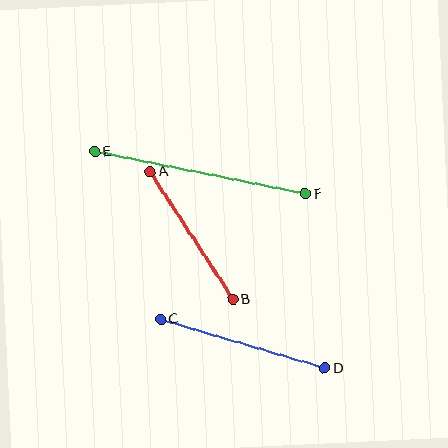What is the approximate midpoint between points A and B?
The midpoint is at approximately (192, 235) pixels.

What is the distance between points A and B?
The distance is approximately 152 pixels.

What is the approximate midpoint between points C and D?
The midpoint is at approximately (243, 344) pixels.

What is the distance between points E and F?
The distance is approximately 215 pixels.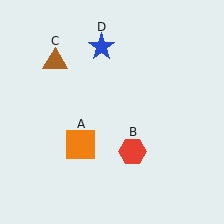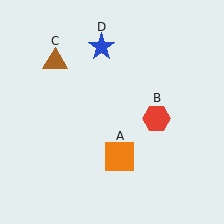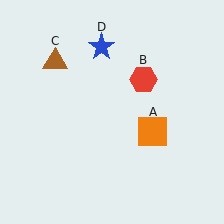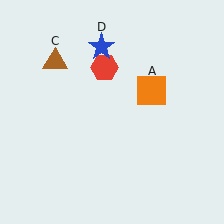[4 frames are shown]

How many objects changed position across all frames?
2 objects changed position: orange square (object A), red hexagon (object B).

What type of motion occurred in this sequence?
The orange square (object A), red hexagon (object B) rotated counterclockwise around the center of the scene.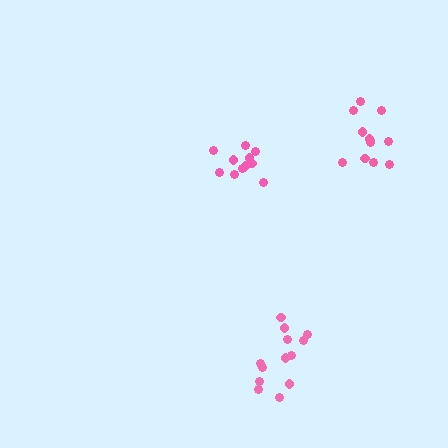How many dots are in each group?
Group 1: 13 dots, Group 2: 12 dots, Group 3: 11 dots (36 total).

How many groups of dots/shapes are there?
There are 3 groups.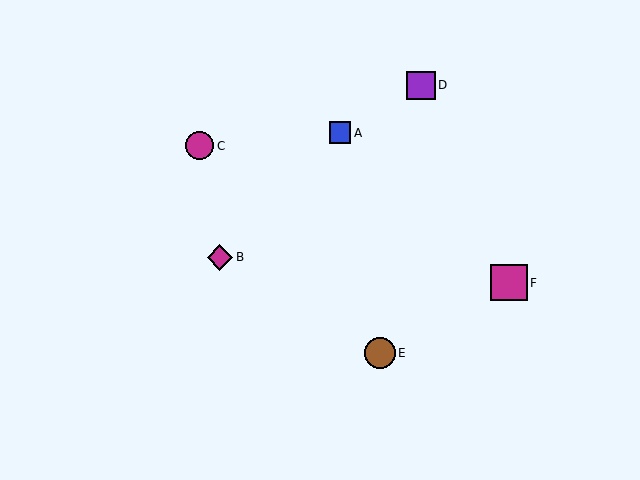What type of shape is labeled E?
Shape E is a brown circle.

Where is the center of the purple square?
The center of the purple square is at (421, 85).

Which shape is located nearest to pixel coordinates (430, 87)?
The purple square (labeled D) at (421, 85) is nearest to that location.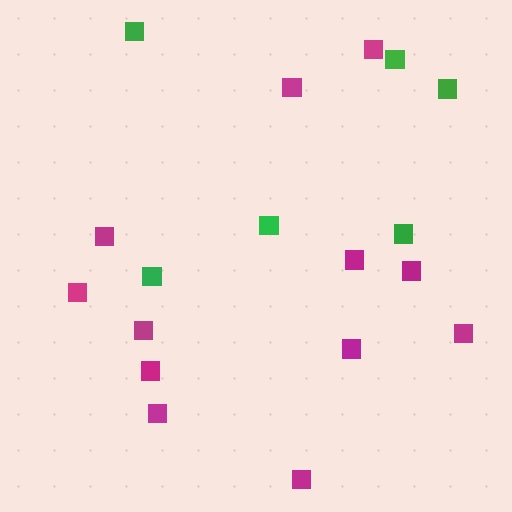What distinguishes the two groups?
There are 2 groups: one group of green squares (6) and one group of magenta squares (12).